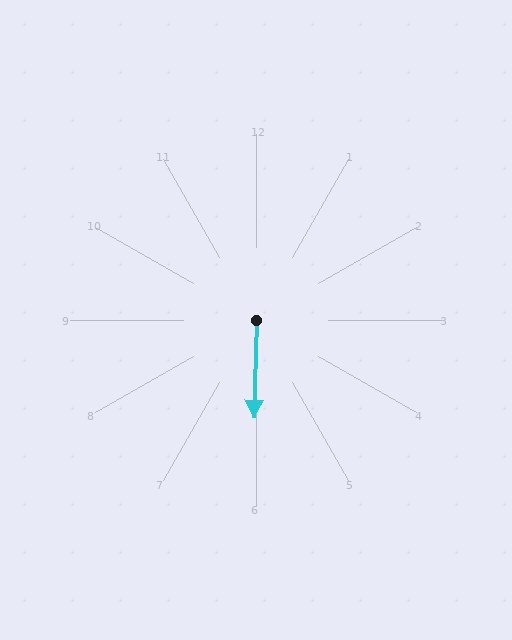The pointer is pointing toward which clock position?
Roughly 6 o'clock.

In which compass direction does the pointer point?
South.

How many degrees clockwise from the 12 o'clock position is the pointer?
Approximately 182 degrees.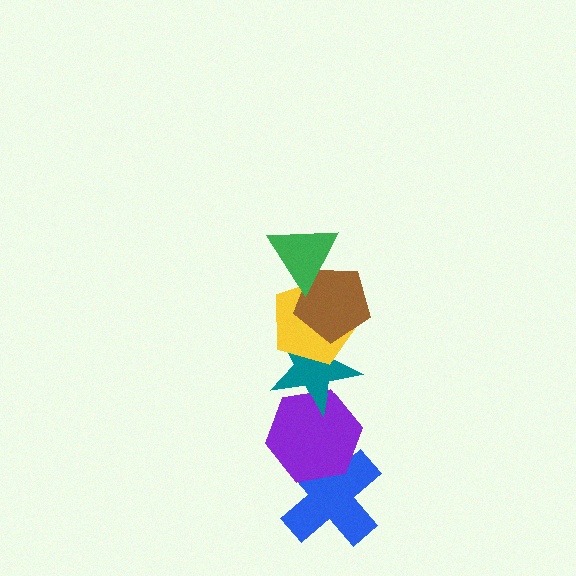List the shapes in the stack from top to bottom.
From top to bottom: the green triangle, the brown pentagon, the yellow pentagon, the teal star, the purple hexagon, the blue cross.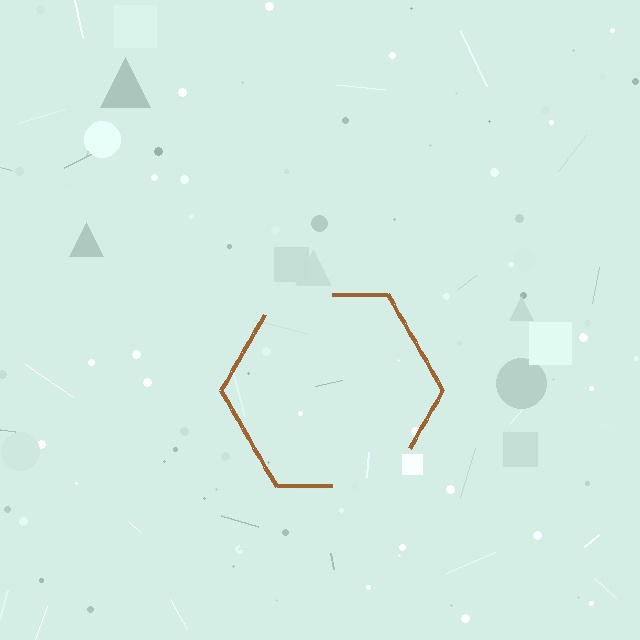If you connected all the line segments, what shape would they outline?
They would outline a hexagon.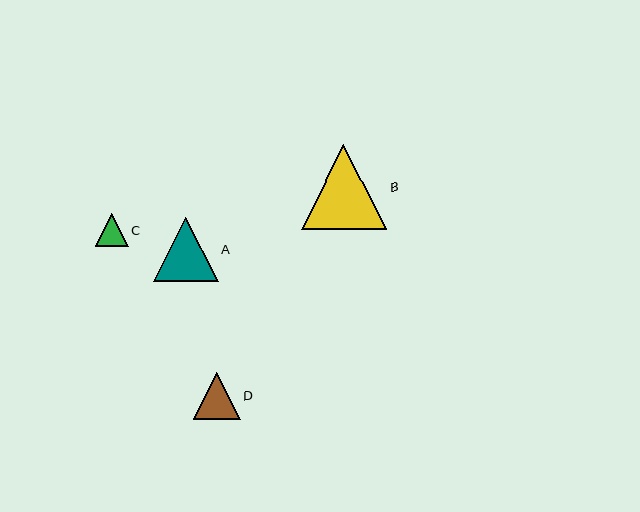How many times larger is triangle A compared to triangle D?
Triangle A is approximately 1.4 times the size of triangle D.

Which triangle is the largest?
Triangle B is the largest with a size of approximately 85 pixels.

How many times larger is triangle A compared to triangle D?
Triangle A is approximately 1.4 times the size of triangle D.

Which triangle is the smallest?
Triangle C is the smallest with a size of approximately 33 pixels.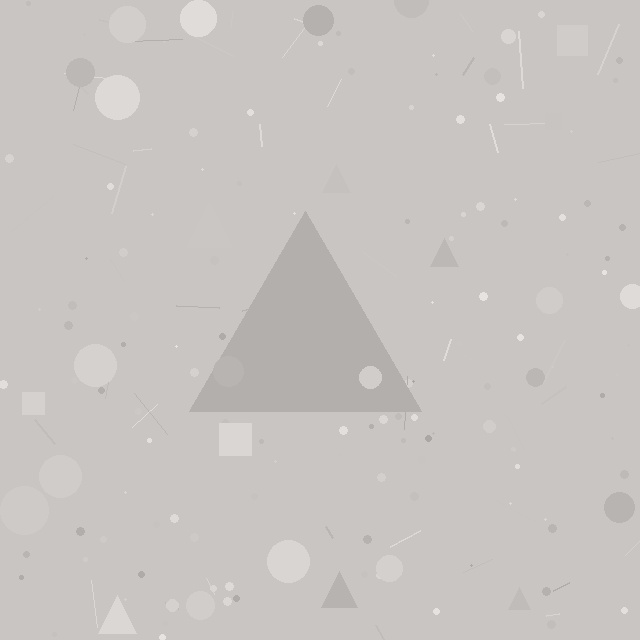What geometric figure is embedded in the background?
A triangle is embedded in the background.